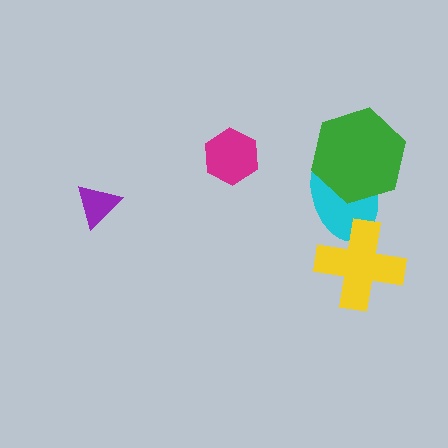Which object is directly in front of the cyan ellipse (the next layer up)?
The green hexagon is directly in front of the cyan ellipse.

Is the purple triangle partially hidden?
No, no other shape covers it.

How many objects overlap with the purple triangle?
0 objects overlap with the purple triangle.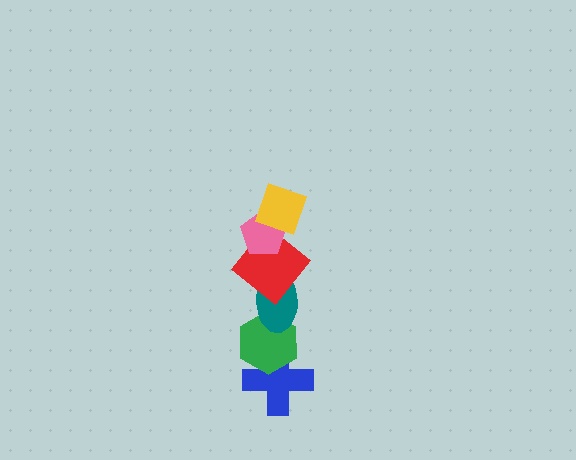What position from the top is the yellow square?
The yellow square is 1st from the top.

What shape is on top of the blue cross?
The green hexagon is on top of the blue cross.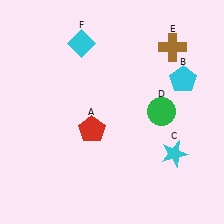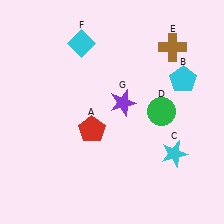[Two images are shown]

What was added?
A purple star (G) was added in Image 2.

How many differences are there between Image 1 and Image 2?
There is 1 difference between the two images.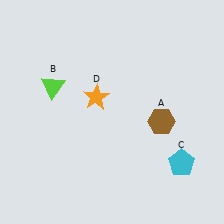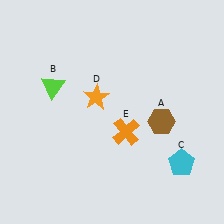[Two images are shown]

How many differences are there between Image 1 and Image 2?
There is 1 difference between the two images.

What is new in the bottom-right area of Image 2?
An orange cross (E) was added in the bottom-right area of Image 2.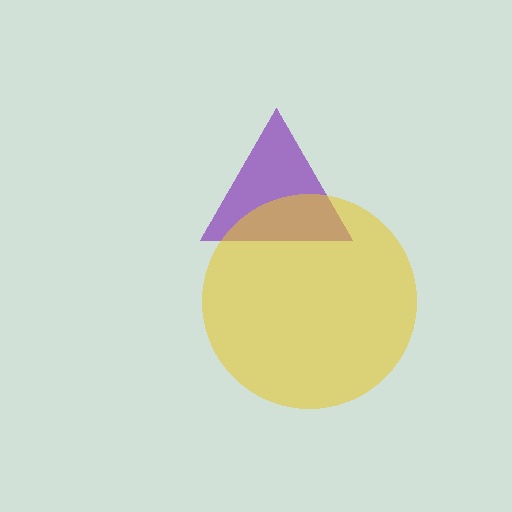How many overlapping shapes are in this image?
There are 2 overlapping shapes in the image.